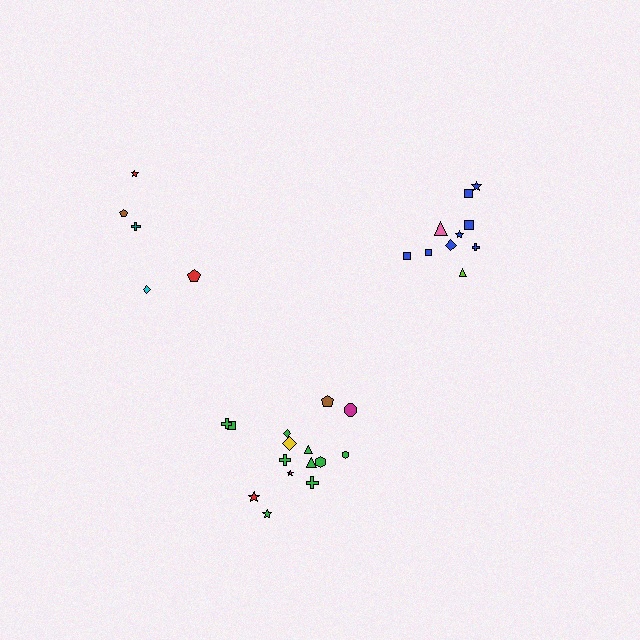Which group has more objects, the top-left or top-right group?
The top-right group.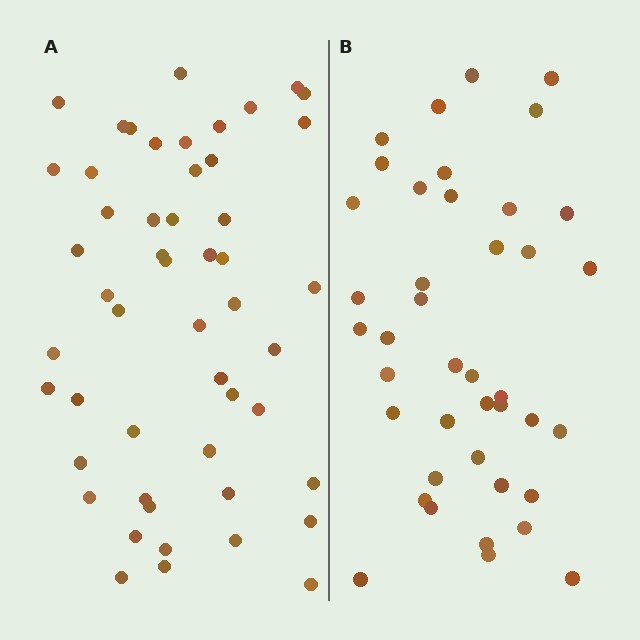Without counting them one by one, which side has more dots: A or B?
Region A (the left region) has more dots.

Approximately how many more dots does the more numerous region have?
Region A has roughly 10 or so more dots than region B.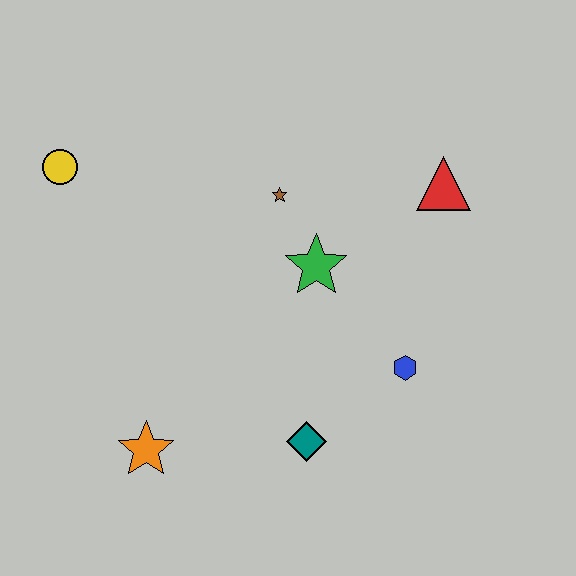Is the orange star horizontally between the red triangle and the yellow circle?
Yes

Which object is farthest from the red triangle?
The orange star is farthest from the red triangle.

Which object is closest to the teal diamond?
The blue hexagon is closest to the teal diamond.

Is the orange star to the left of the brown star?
Yes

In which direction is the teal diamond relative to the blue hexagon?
The teal diamond is to the left of the blue hexagon.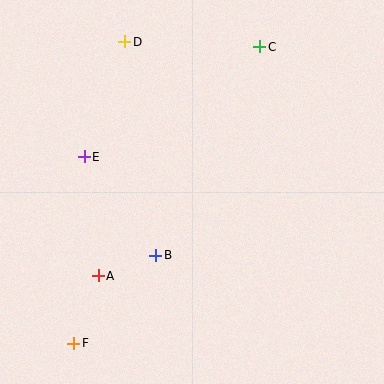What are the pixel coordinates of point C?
Point C is at (260, 47).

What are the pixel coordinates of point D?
Point D is at (125, 42).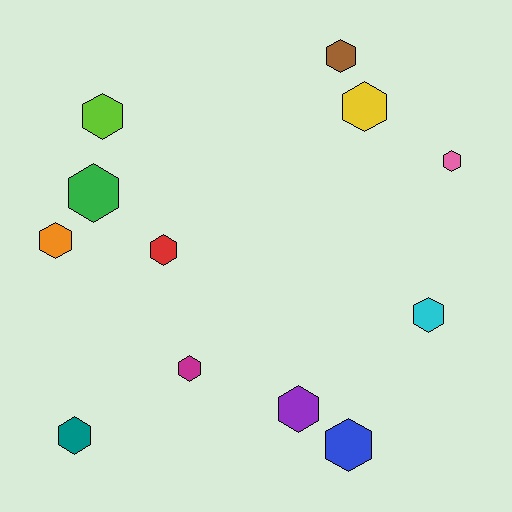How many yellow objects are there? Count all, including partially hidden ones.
There is 1 yellow object.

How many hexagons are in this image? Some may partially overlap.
There are 12 hexagons.